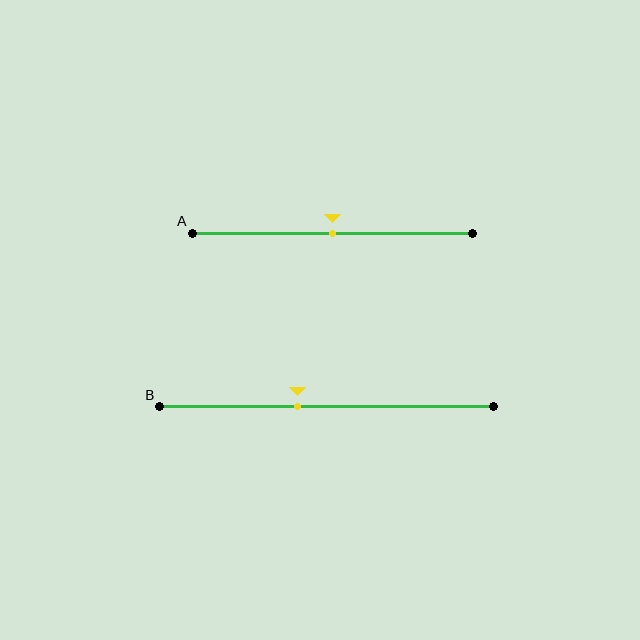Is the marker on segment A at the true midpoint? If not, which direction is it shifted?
Yes, the marker on segment A is at the true midpoint.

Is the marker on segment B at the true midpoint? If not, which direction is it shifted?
No, the marker on segment B is shifted to the left by about 9% of the segment length.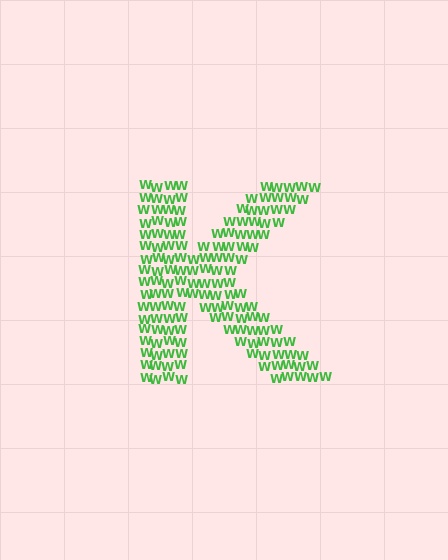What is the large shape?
The large shape is the letter K.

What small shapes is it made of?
It is made of small letter W's.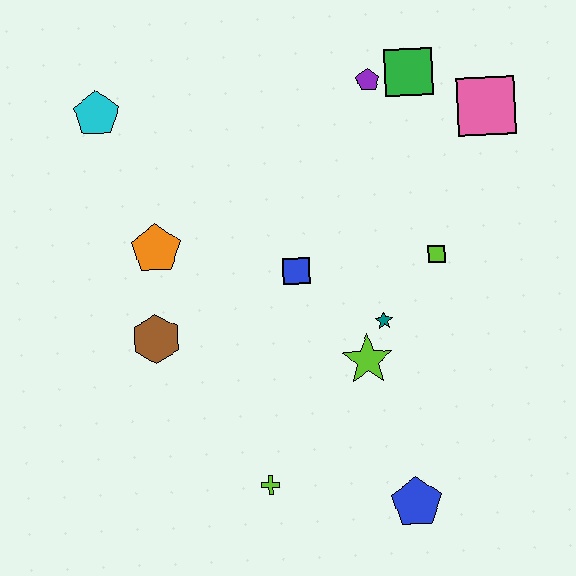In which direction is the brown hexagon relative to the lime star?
The brown hexagon is to the left of the lime star.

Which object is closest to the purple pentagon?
The green square is closest to the purple pentagon.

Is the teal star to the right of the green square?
No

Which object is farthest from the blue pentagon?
The cyan pentagon is farthest from the blue pentagon.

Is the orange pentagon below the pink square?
Yes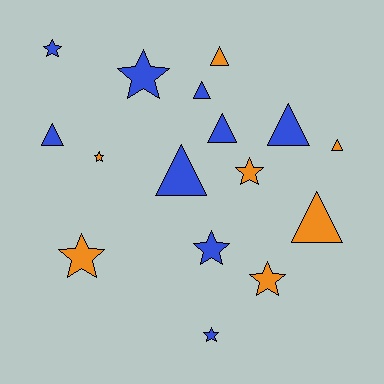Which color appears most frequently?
Blue, with 9 objects.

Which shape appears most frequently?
Star, with 8 objects.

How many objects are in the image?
There are 16 objects.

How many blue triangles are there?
There are 5 blue triangles.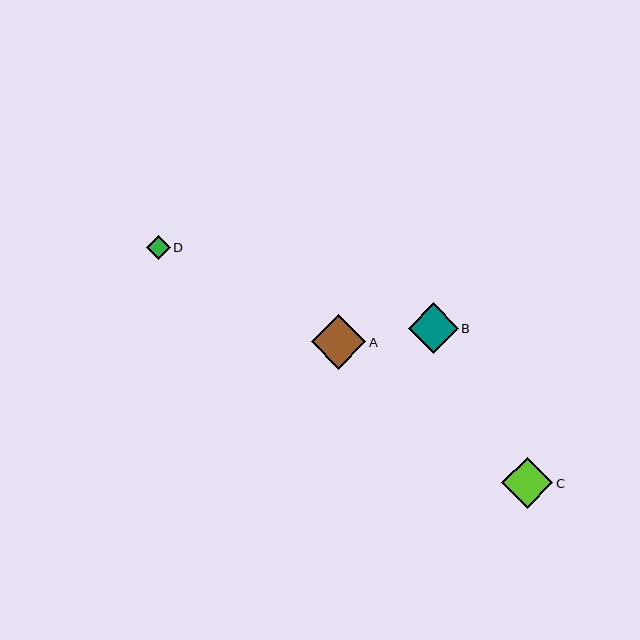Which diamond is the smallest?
Diamond D is the smallest with a size of approximately 24 pixels.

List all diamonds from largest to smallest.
From largest to smallest: A, C, B, D.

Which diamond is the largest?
Diamond A is the largest with a size of approximately 54 pixels.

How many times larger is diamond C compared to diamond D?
Diamond C is approximately 2.1 times the size of diamond D.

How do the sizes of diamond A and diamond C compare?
Diamond A and diamond C are approximately the same size.